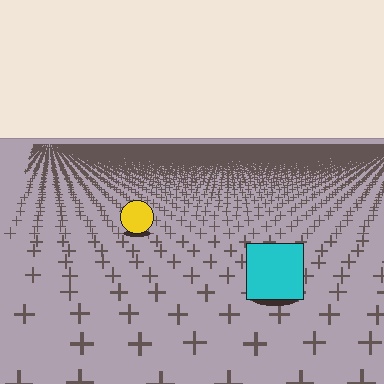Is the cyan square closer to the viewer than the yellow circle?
Yes. The cyan square is closer — you can tell from the texture gradient: the ground texture is coarser near it.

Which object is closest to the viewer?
The cyan square is closest. The texture marks near it are larger and more spread out.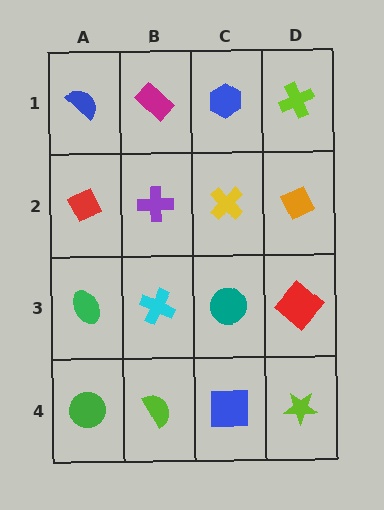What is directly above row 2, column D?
A lime cross.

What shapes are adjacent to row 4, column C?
A teal circle (row 3, column C), a lime semicircle (row 4, column B), a lime star (row 4, column D).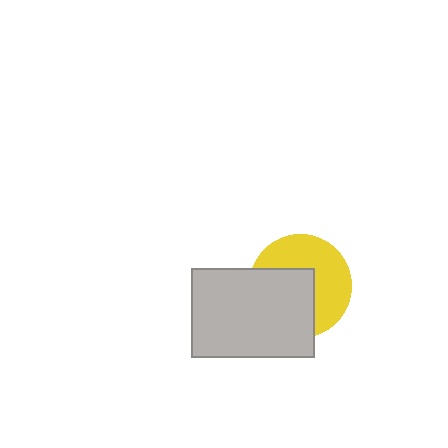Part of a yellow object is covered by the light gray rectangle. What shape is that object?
It is a circle.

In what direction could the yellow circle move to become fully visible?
The yellow circle could move toward the upper-right. That would shift it out from behind the light gray rectangle entirely.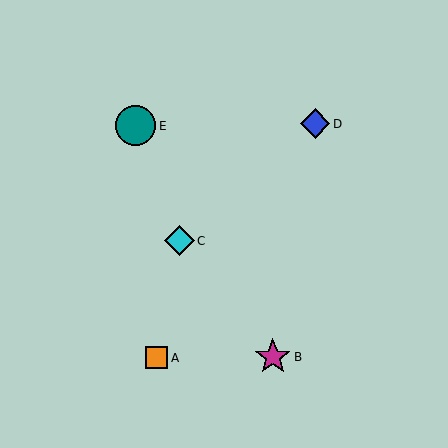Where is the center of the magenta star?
The center of the magenta star is at (273, 357).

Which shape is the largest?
The teal circle (labeled E) is the largest.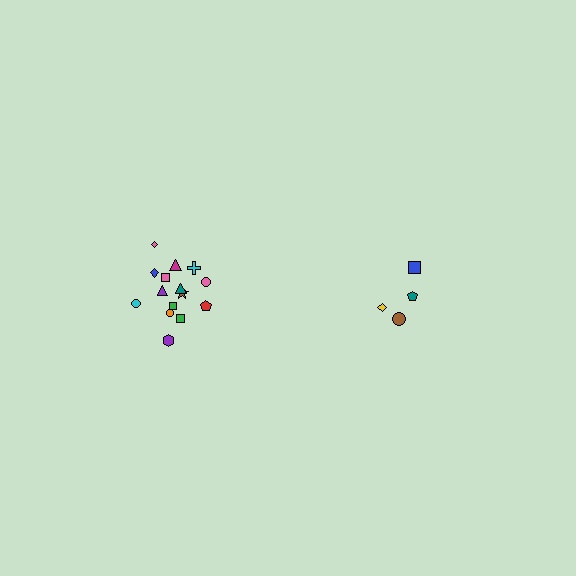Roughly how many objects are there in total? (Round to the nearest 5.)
Roughly 20 objects in total.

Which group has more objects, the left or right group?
The left group.